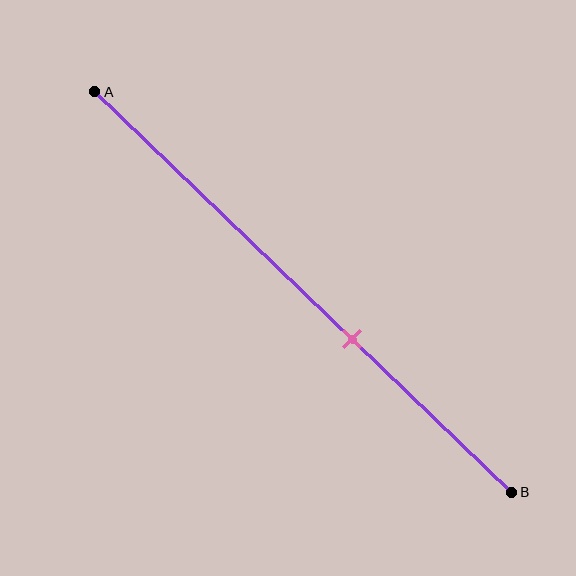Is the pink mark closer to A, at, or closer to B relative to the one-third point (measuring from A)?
The pink mark is closer to point B than the one-third point of segment AB.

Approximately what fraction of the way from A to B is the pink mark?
The pink mark is approximately 60% of the way from A to B.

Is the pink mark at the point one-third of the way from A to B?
No, the mark is at about 60% from A, not at the 33% one-third point.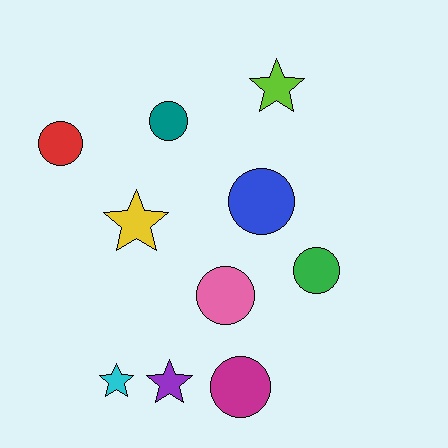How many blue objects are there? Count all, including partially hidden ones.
There is 1 blue object.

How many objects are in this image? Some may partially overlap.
There are 10 objects.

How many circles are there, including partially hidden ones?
There are 6 circles.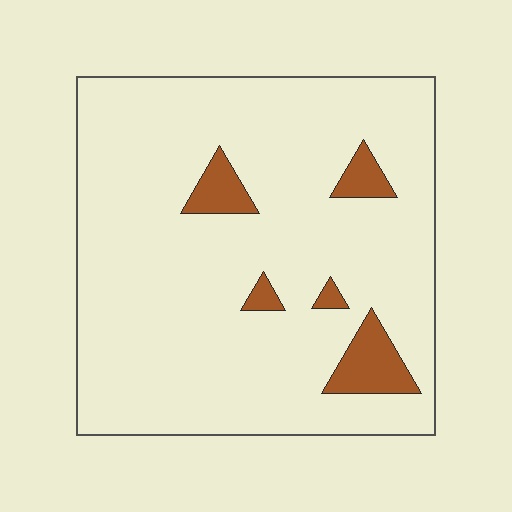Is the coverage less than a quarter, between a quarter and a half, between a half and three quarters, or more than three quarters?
Less than a quarter.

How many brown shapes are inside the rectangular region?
5.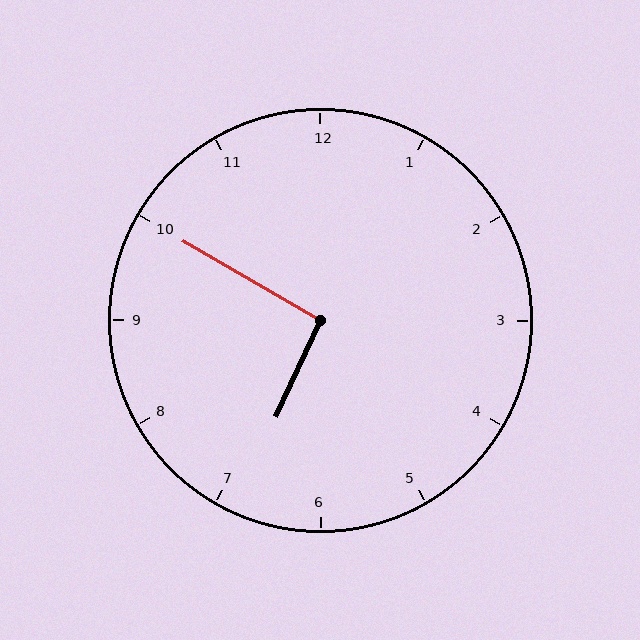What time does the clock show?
6:50.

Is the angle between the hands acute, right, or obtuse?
It is right.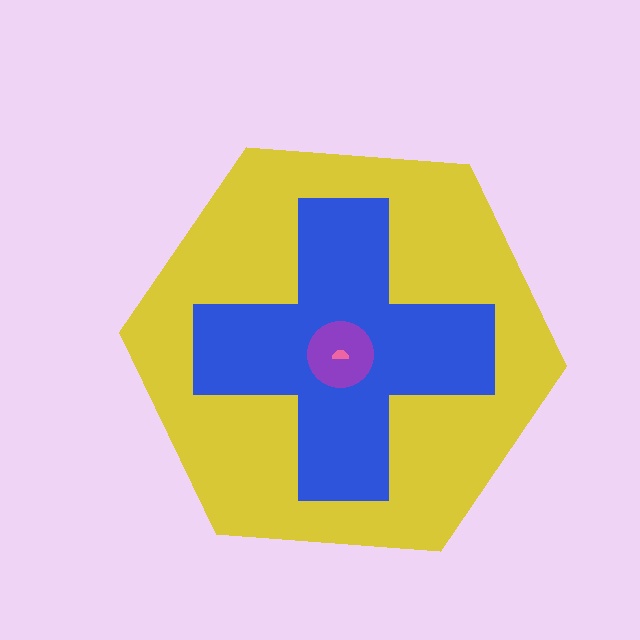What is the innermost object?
The pink semicircle.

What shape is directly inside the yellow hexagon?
The blue cross.